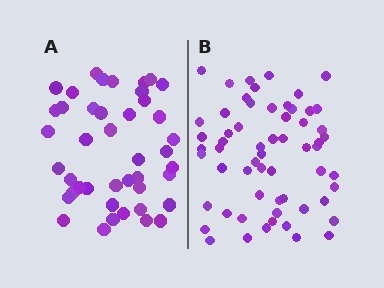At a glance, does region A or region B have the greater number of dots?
Region B (the right region) has more dots.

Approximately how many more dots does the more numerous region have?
Region B has approximately 15 more dots than region A.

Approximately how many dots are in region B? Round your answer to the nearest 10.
About 60 dots.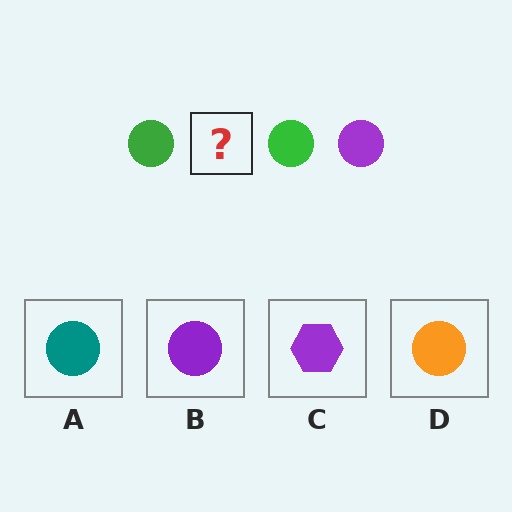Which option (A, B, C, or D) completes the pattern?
B.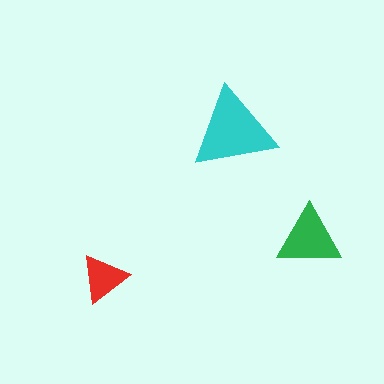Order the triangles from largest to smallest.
the cyan one, the green one, the red one.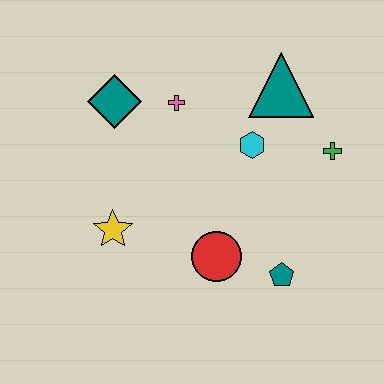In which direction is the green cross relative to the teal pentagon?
The green cross is above the teal pentagon.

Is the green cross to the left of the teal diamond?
No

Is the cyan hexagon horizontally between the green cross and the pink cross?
Yes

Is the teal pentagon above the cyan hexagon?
No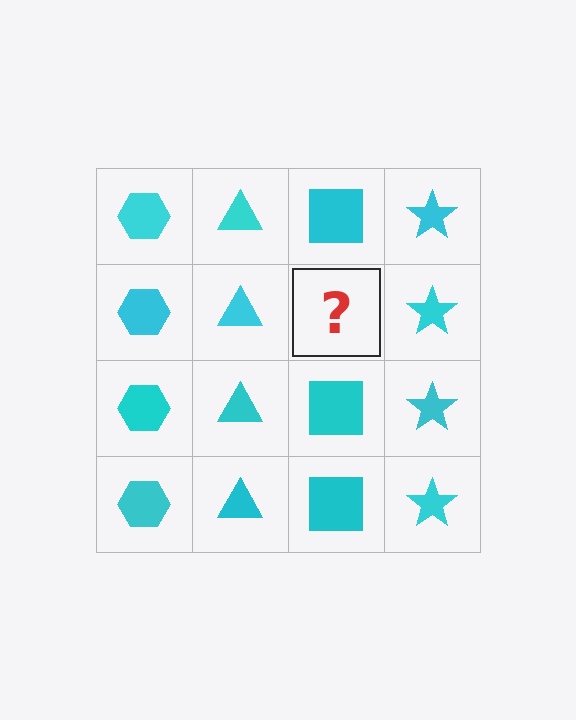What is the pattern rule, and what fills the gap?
The rule is that each column has a consistent shape. The gap should be filled with a cyan square.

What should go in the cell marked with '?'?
The missing cell should contain a cyan square.